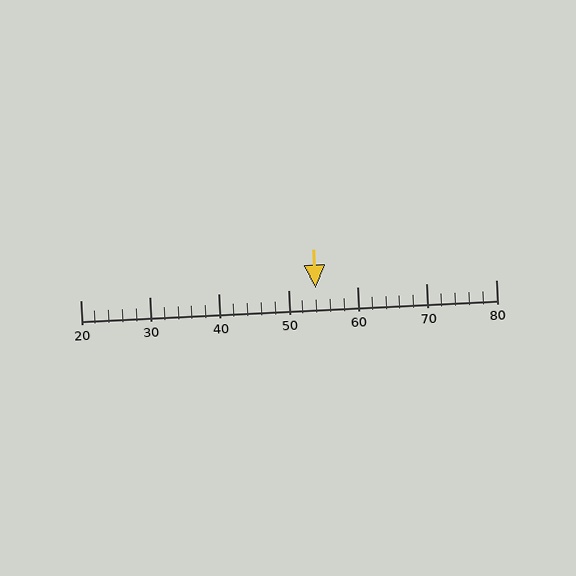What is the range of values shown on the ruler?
The ruler shows values from 20 to 80.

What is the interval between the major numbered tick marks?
The major tick marks are spaced 10 units apart.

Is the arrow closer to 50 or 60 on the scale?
The arrow is closer to 50.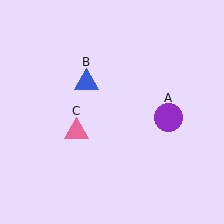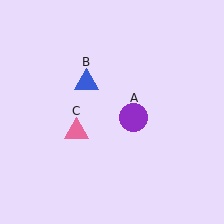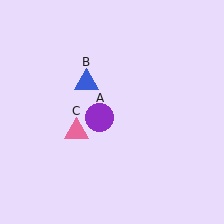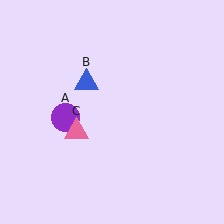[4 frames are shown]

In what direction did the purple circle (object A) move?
The purple circle (object A) moved left.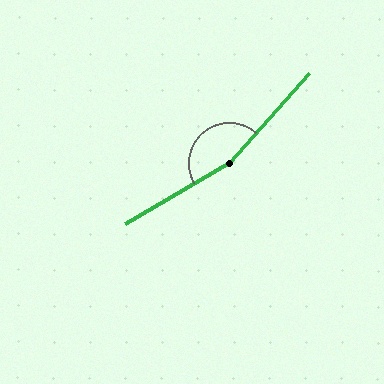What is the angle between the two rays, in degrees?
Approximately 162 degrees.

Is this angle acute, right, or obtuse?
It is obtuse.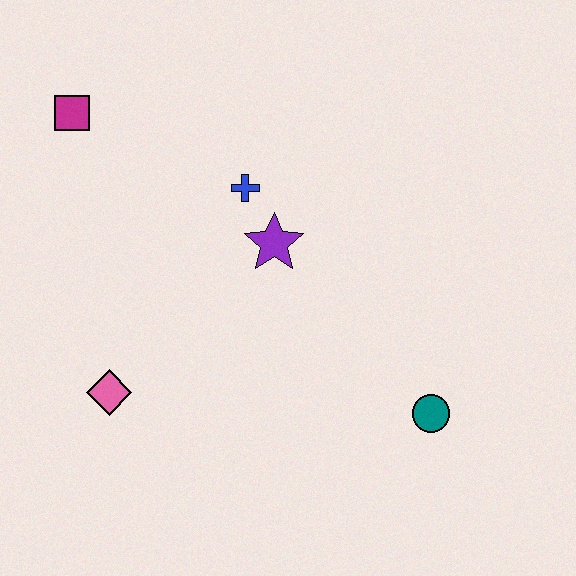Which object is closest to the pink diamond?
The purple star is closest to the pink diamond.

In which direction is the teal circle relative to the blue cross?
The teal circle is below the blue cross.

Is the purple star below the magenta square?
Yes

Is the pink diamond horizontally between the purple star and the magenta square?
Yes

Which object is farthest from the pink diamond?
The teal circle is farthest from the pink diamond.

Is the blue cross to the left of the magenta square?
No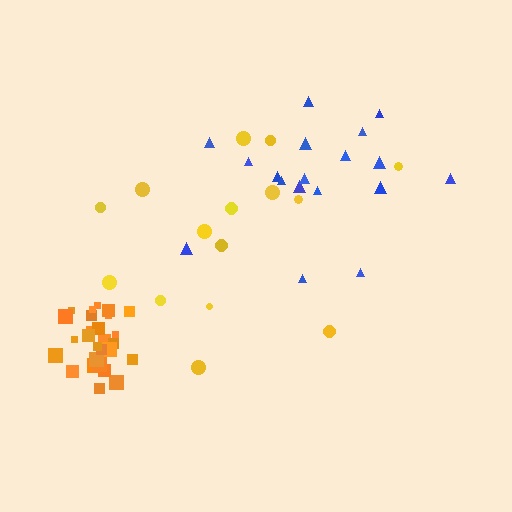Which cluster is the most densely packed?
Orange.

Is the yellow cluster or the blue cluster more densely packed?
Blue.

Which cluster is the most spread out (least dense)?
Yellow.